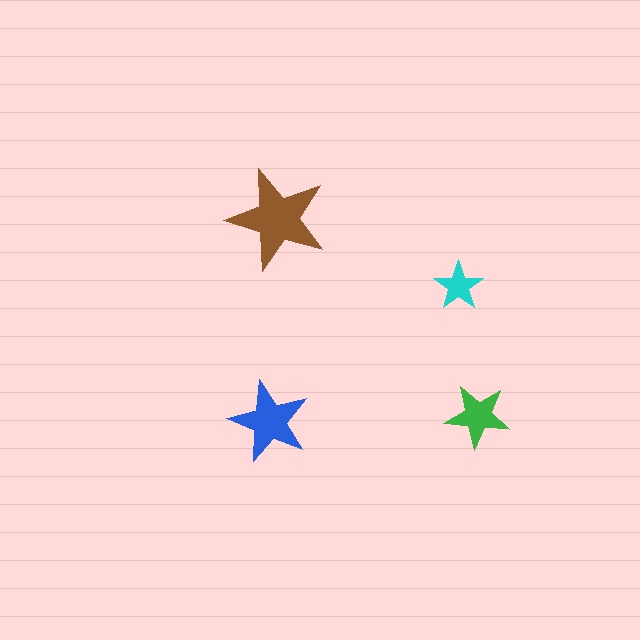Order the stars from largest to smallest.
the brown one, the blue one, the green one, the cyan one.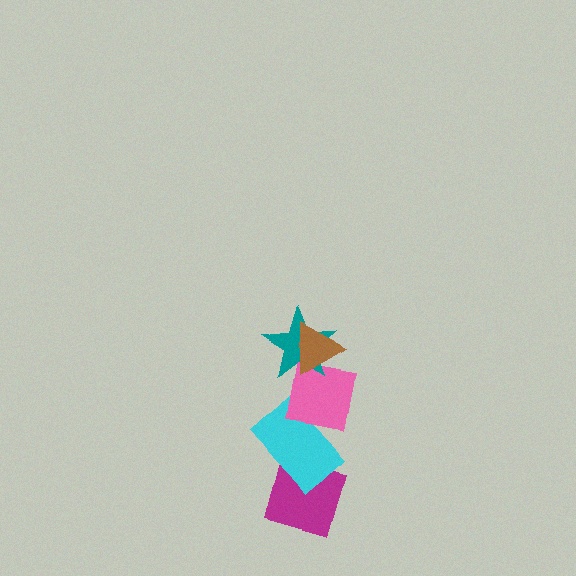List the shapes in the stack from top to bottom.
From top to bottom: the brown triangle, the teal star, the pink square, the cyan rectangle, the magenta diamond.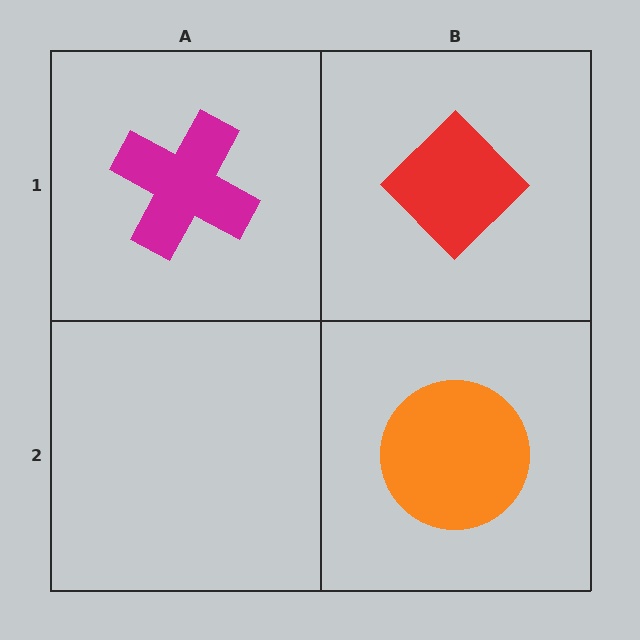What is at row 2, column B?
An orange circle.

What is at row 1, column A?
A magenta cross.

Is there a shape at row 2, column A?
No, that cell is empty.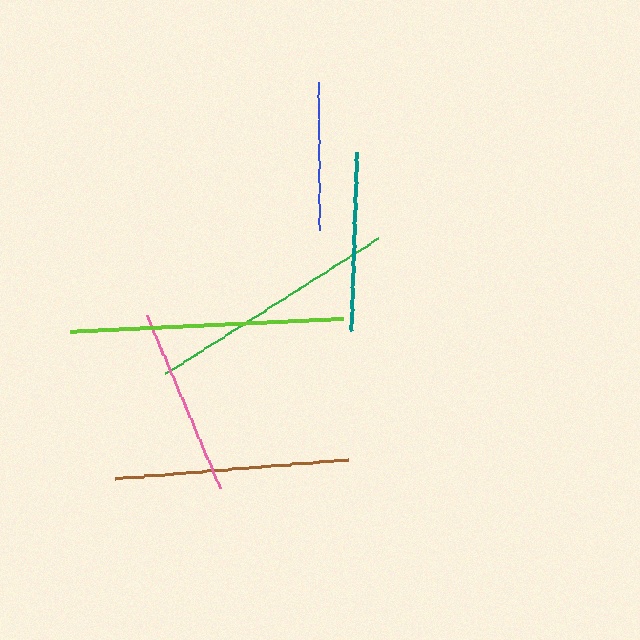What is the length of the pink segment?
The pink segment is approximately 187 pixels long.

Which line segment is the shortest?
The blue line is the shortest at approximately 148 pixels.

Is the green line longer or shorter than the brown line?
The green line is longer than the brown line.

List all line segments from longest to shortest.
From longest to shortest: lime, green, brown, pink, teal, blue.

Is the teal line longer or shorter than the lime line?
The lime line is longer than the teal line.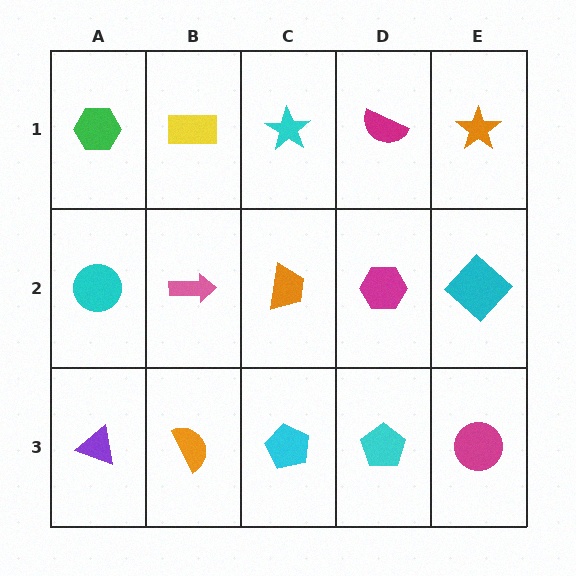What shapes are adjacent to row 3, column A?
A cyan circle (row 2, column A), an orange semicircle (row 3, column B).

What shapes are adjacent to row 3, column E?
A cyan diamond (row 2, column E), a cyan pentagon (row 3, column D).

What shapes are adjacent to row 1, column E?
A cyan diamond (row 2, column E), a magenta semicircle (row 1, column D).